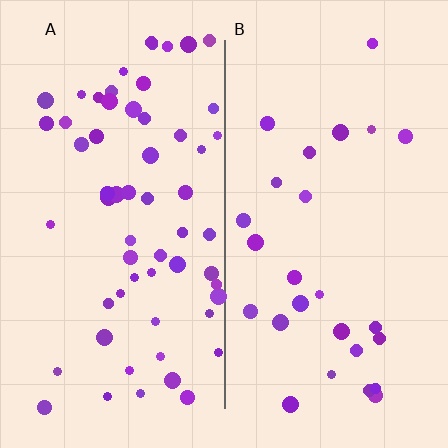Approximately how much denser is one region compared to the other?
Approximately 2.3× — region A over region B.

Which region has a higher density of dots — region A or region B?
A (the left).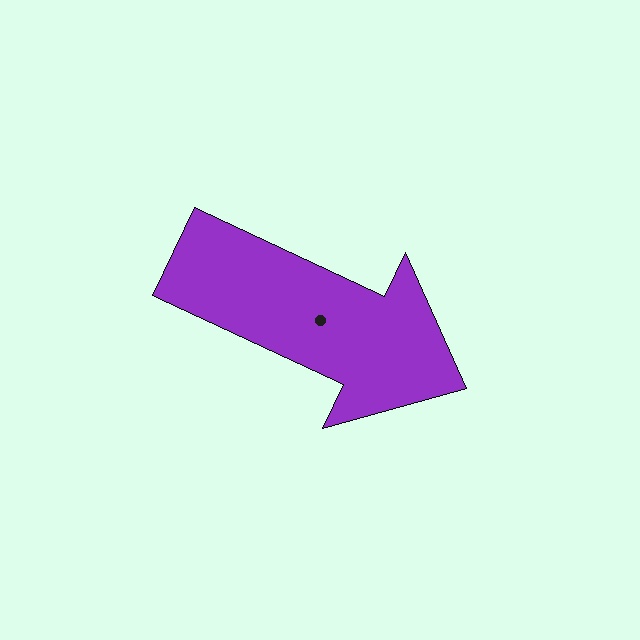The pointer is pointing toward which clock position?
Roughly 4 o'clock.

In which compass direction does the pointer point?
Southeast.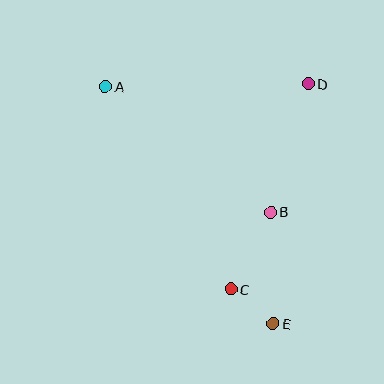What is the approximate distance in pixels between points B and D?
The distance between B and D is approximately 134 pixels.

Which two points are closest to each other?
Points C and E are closest to each other.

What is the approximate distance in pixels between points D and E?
The distance between D and E is approximately 242 pixels.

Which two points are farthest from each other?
Points A and E are farthest from each other.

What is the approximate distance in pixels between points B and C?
The distance between B and C is approximately 87 pixels.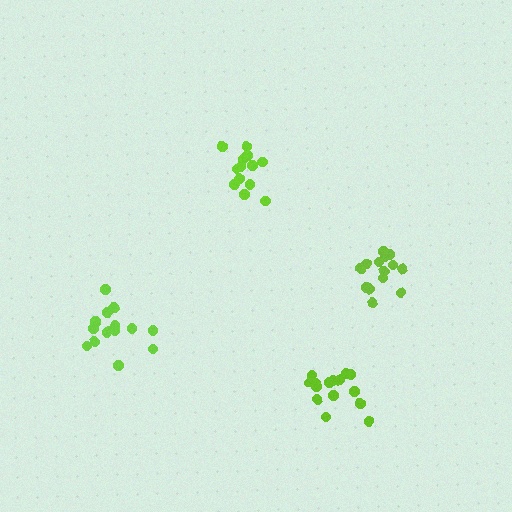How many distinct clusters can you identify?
There are 4 distinct clusters.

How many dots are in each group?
Group 1: 13 dots, Group 2: 16 dots, Group 3: 16 dots, Group 4: 14 dots (59 total).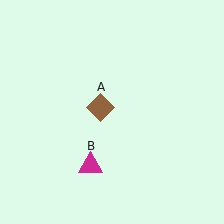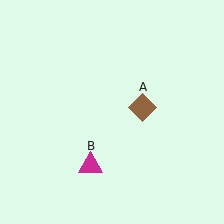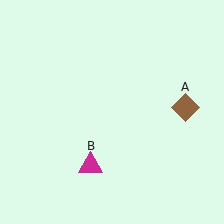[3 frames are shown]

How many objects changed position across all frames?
1 object changed position: brown diamond (object A).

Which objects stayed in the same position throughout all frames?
Magenta triangle (object B) remained stationary.